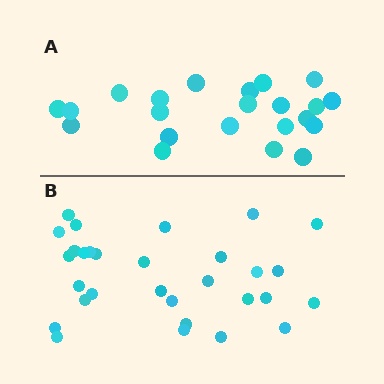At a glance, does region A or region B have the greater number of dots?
Region B (the bottom region) has more dots.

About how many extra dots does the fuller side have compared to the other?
Region B has roughly 8 or so more dots than region A.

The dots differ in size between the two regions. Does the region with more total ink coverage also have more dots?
No. Region A has more total ink coverage because its dots are larger, but region B actually contains more individual dots. Total area can be misleading — the number of items is what matters here.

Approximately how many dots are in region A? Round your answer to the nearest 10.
About 20 dots. (The exact count is 22, which rounds to 20.)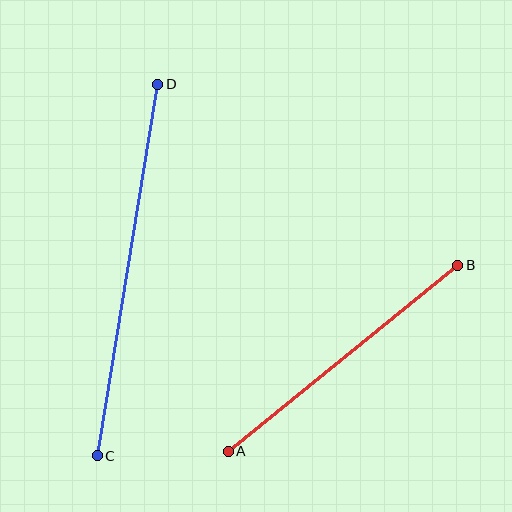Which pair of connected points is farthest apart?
Points C and D are farthest apart.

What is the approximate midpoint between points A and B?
The midpoint is at approximately (343, 358) pixels.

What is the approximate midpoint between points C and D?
The midpoint is at approximately (128, 270) pixels.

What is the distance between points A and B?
The distance is approximately 295 pixels.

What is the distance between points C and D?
The distance is approximately 377 pixels.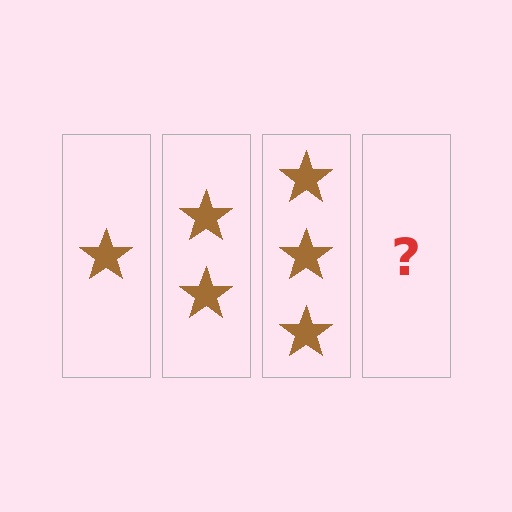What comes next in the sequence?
The next element should be 4 stars.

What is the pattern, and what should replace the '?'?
The pattern is that each step adds one more star. The '?' should be 4 stars.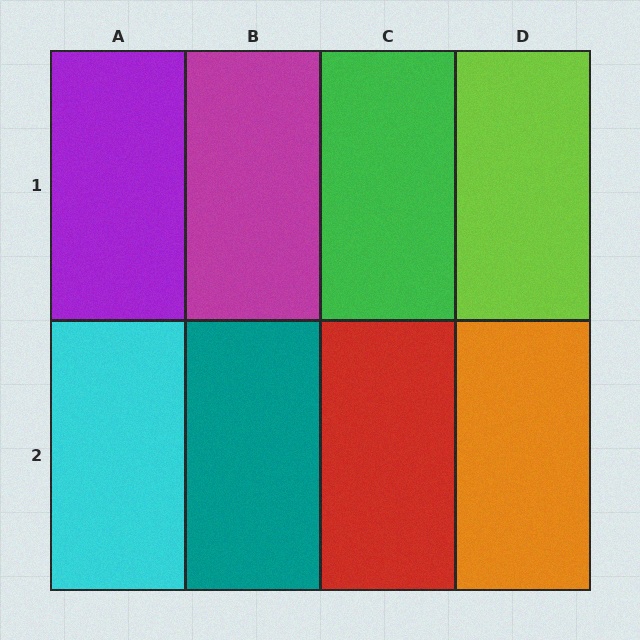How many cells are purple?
1 cell is purple.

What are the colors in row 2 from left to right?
Cyan, teal, red, orange.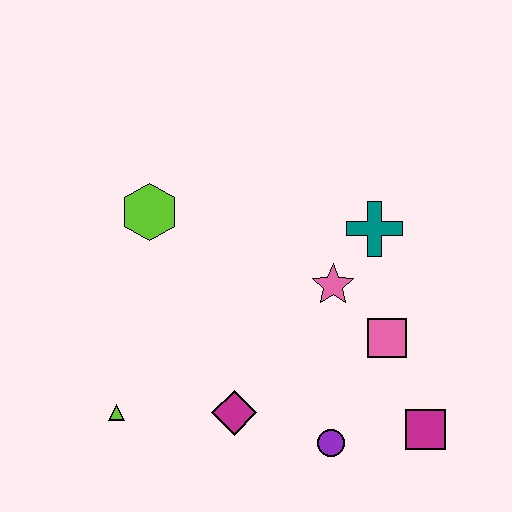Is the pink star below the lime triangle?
No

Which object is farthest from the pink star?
The lime triangle is farthest from the pink star.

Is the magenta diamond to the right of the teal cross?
No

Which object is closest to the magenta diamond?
The purple circle is closest to the magenta diamond.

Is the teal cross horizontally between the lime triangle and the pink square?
Yes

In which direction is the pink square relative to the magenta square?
The pink square is above the magenta square.